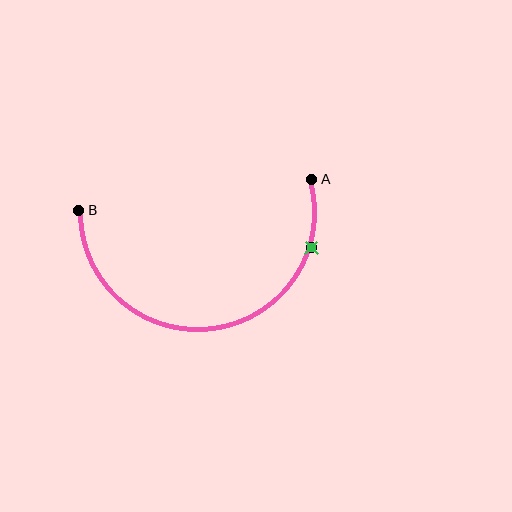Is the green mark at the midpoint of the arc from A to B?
No. The green mark lies on the arc but is closer to endpoint A. The arc midpoint would be at the point on the curve equidistant along the arc from both A and B.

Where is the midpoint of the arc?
The arc midpoint is the point on the curve farthest from the straight line joining A and B. It sits below that line.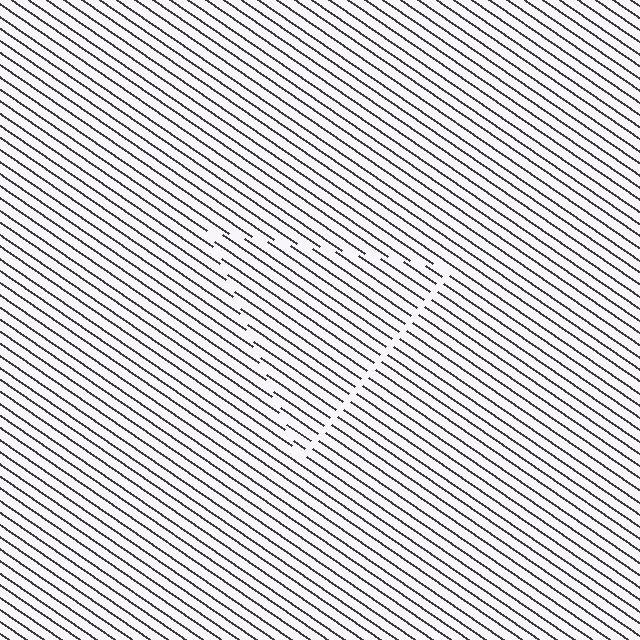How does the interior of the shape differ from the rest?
The interior of the shape contains the same grating, shifted by half a period — the contour is defined by the phase discontinuity where line-ends from the inner and outer gratings abut.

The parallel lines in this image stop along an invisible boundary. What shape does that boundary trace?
An illusory triangle. The interior of the shape contains the same grating, shifted by half a period — the contour is defined by the phase discontinuity where line-ends from the inner and outer gratings abut.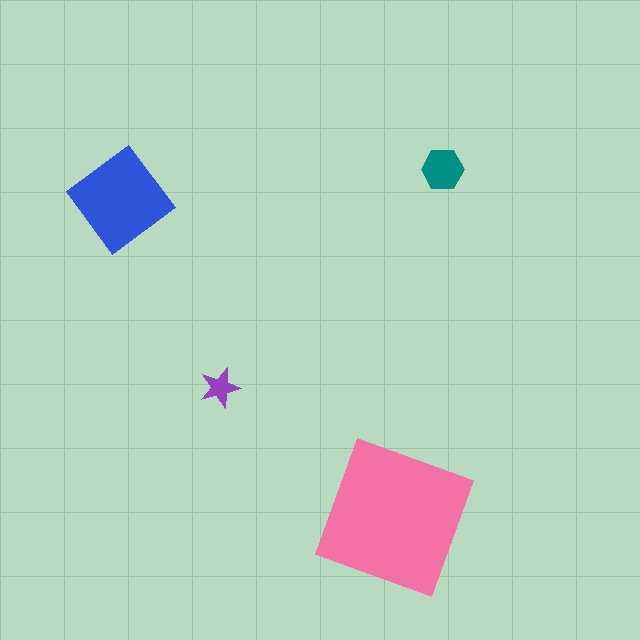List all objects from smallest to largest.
The purple star, the teal hexagon, the blue diamond, the pink square.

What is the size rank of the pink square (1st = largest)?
1st.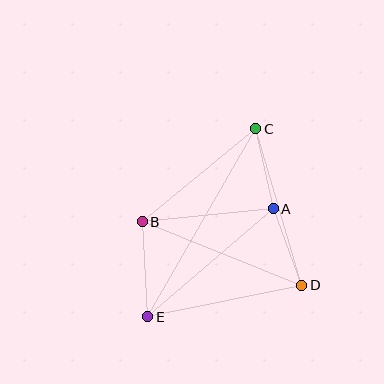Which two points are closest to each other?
Points A and D are closest to each other.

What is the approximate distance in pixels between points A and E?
The distance between A and E is approximately 166 pixels.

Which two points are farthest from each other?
Points C and E are farthest from each other.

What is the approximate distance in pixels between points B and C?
The distance between B and C is approximately 147 pixels.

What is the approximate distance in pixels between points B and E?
The distance between B and E is approximately 95 pixels.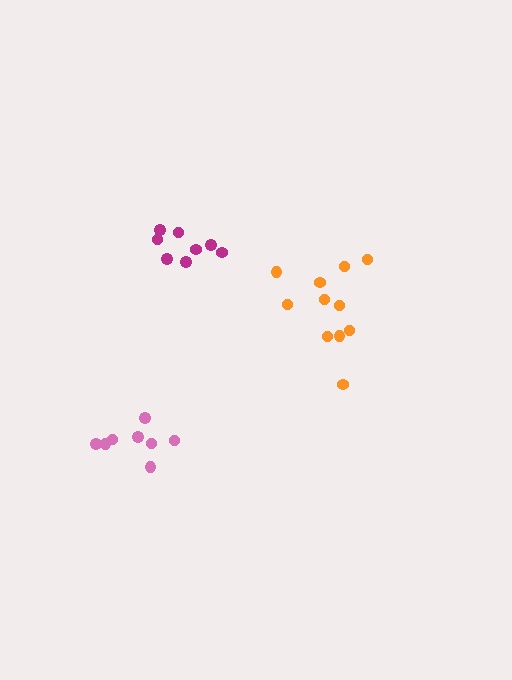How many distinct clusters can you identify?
There are 3 distinct clusters.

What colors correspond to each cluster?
The clusters are colored: orange, magenta, pink.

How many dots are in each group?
Group 1: 11 dots, Group 2: 8 dots, Group 3: 8 dots (27 total).